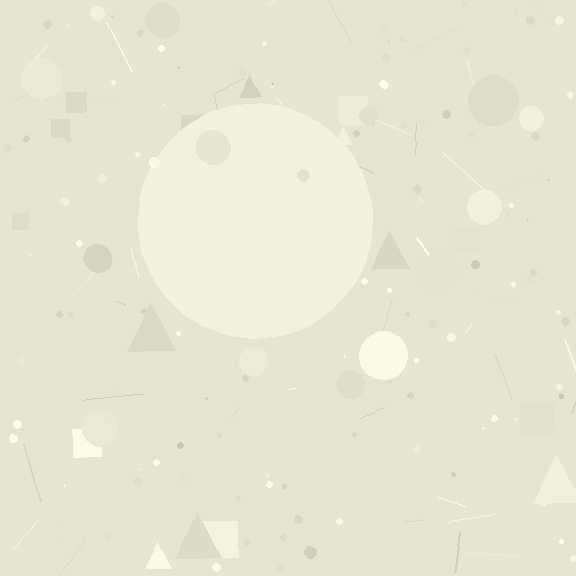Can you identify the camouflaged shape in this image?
The camouflaged shape is a circle.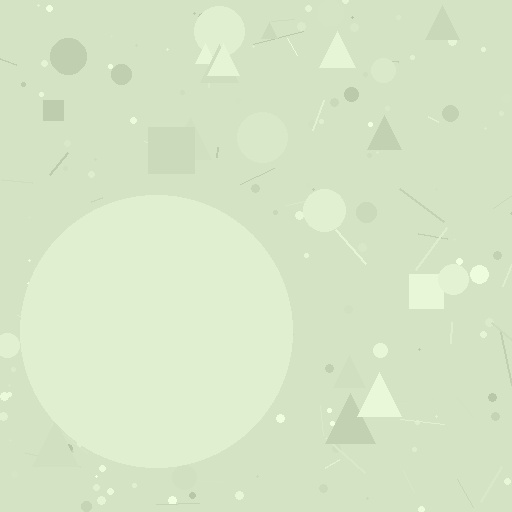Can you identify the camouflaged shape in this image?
The camouflaged shape is a circle.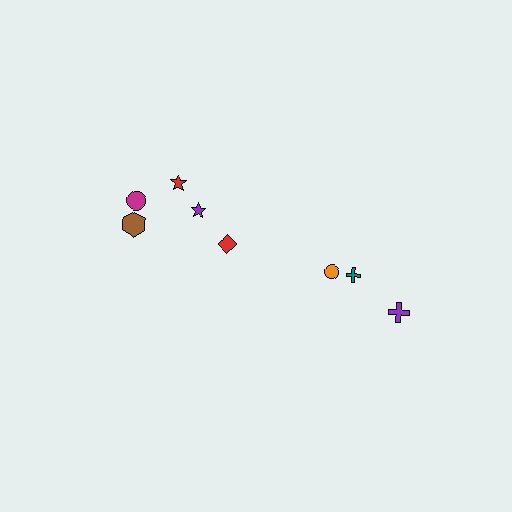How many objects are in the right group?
There are 3 objects.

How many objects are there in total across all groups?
There are 8 objects.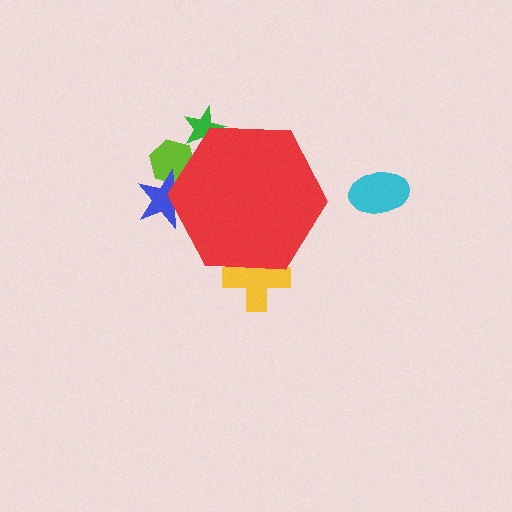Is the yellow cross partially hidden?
Yes, the yellow cross is partially hidden behind the red hexagon.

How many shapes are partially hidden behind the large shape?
4 shapes are partially hidden.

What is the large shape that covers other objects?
A red hexagon.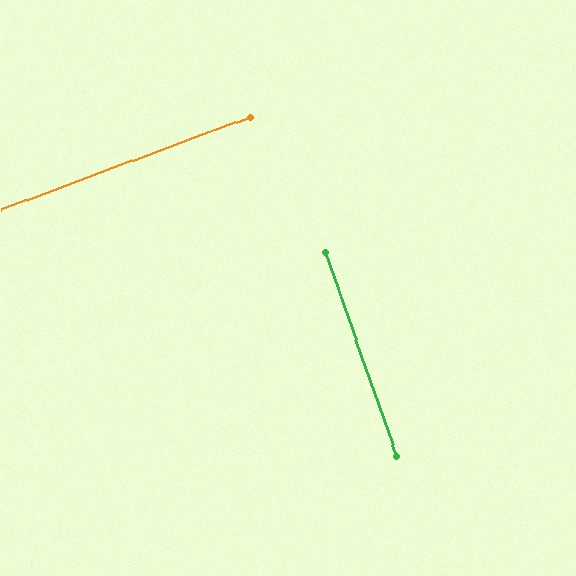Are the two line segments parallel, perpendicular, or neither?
Perpendicular — they meet at approximately 89°.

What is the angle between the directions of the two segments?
Approximately 89 degrees.